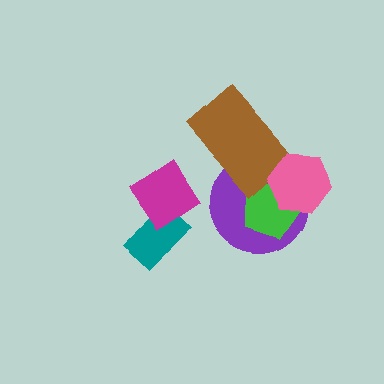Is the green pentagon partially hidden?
Yes, it is partially covered by another shape.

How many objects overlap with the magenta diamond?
1 object overlaps with the magenta diamond.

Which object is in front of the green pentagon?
The pink hexagon is in front of the green pentagon.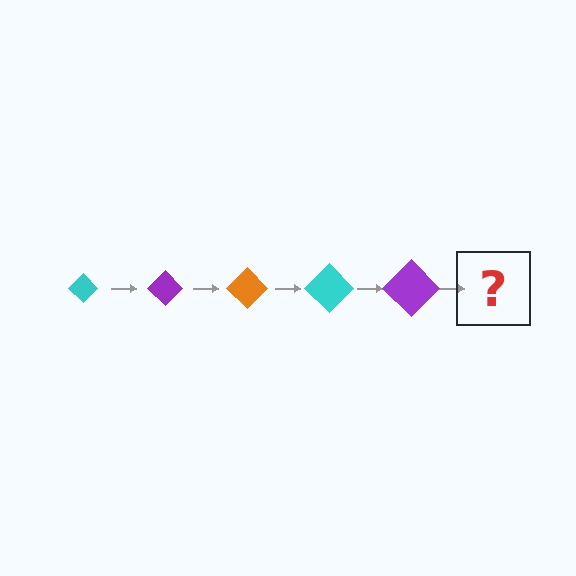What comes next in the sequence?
The next element should be an orange diamond, larger than the previous one.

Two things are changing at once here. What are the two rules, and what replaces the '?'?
The two rules are that the diamond grows larger each step and the color cycles through cyan, purple, and orange. The '?' should be an orange diamond, larger than the previous one.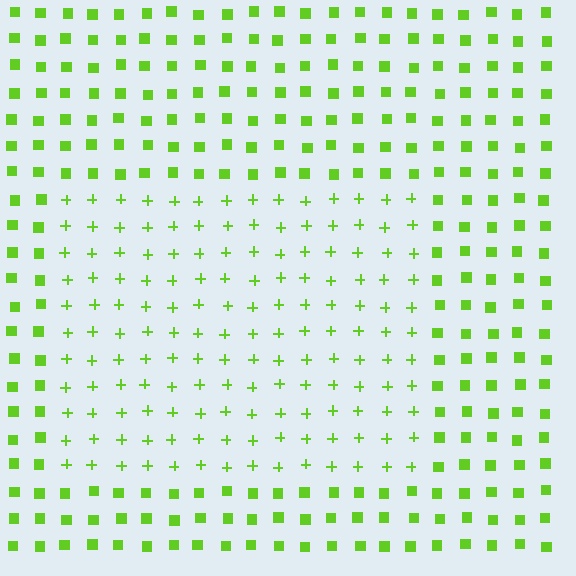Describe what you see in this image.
The image is filled with small lime elements arranged in a uniform grid. A rectangle-shaped region contains plus signs, while the surrounding area contains squares. The boundary is defined purely by the change in element shape.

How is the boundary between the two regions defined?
The boundary is defined by a change in element shape: plus signs inside vs. squares outside. All elements share the same color and spacing.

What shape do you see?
I see a rectangle.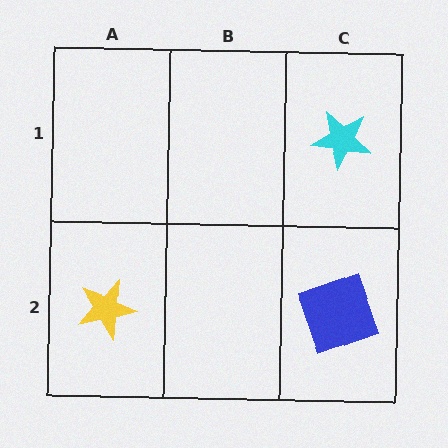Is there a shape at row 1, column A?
No, that cell is empty.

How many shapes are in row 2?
2 shapes.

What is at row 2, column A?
A yellow star.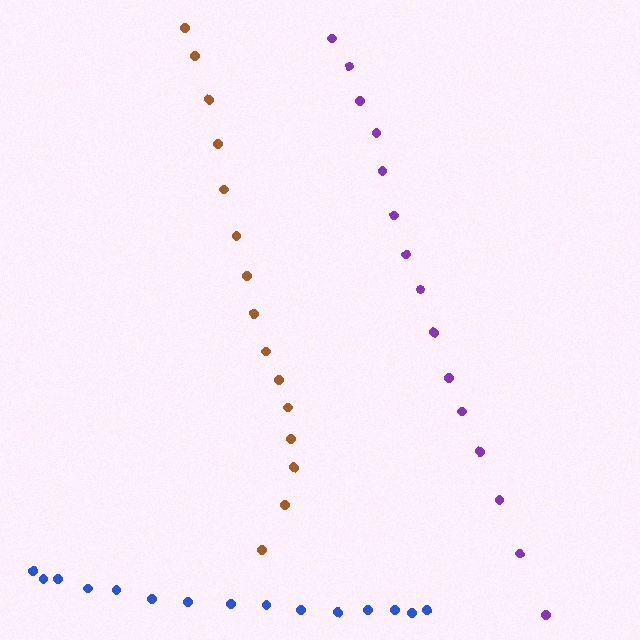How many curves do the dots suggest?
There are 3 distinct paths.